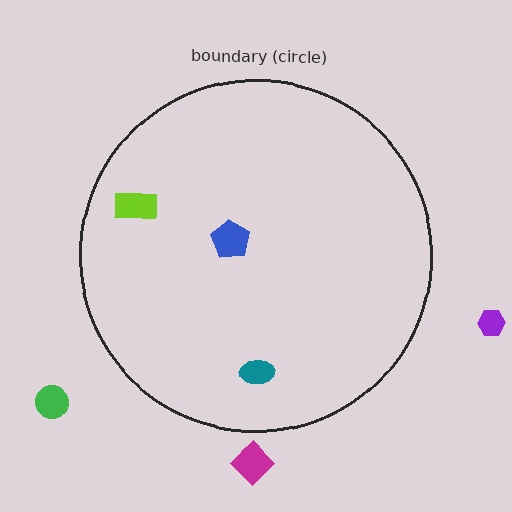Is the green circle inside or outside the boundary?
Outside.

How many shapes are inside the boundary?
3 inside, 3 outside.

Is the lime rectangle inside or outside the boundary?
Inside.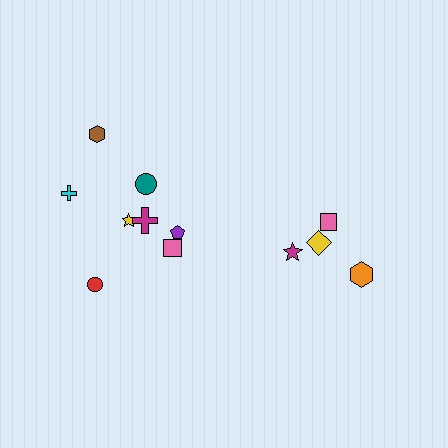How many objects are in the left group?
There are 8 objects.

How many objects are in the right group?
There are 4 objects.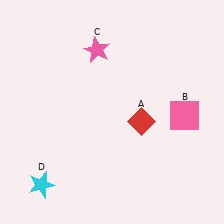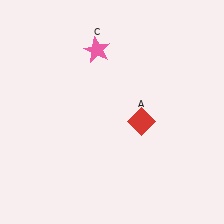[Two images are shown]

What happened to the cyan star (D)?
The cyan star (D) was removed in Image 2. It was in the bottom-left area of Image 1.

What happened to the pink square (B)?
The pink square (B) was removed in Image 2. It was in the bottom-right area of Image 1.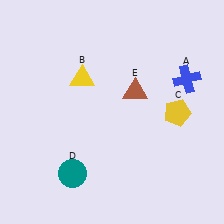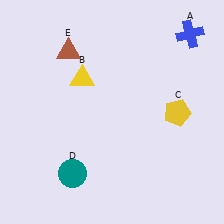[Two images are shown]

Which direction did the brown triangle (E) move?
The brown triangle (E) moved left.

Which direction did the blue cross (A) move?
The blue cross (A) moved up.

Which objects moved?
The objects that moved are: the blue cross (A), the brown triangle (E).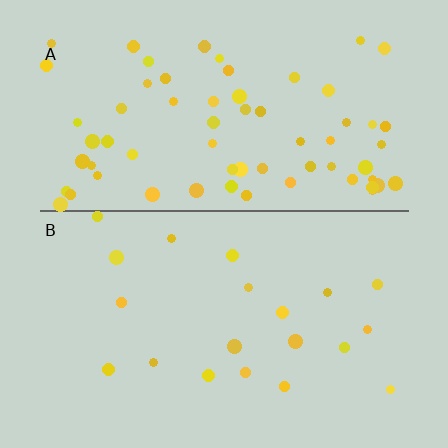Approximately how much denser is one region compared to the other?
Approximately 3.3× — region A over region B.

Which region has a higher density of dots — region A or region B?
A (the top).